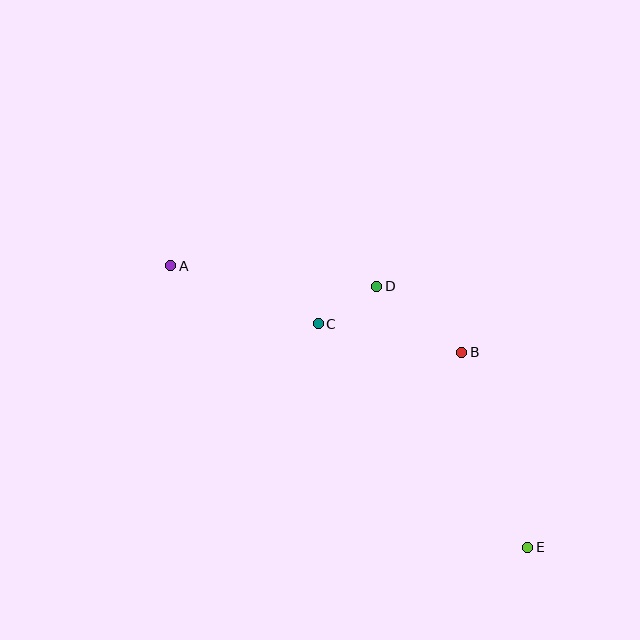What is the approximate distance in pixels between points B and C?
The distance between B and C is approximately 147 pixels.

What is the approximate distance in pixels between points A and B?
The distance between A and B is approximately 304 pixels.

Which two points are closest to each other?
Points C and D are closest to each other.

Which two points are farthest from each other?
Points A and E are farthest from each other.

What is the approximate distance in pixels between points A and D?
The distance between A and D is approximately 207 pixels.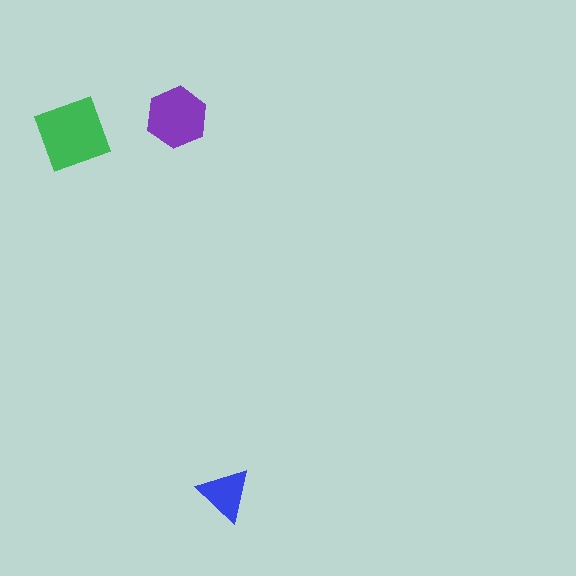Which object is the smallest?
The blue triangle.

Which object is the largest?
The green square.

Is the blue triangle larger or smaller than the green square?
Smaller.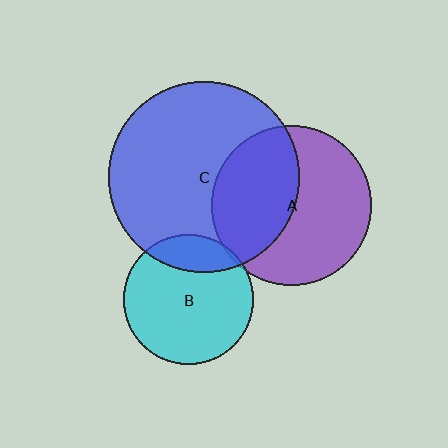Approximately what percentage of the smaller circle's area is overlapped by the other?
Approximately 45%.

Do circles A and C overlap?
Yes.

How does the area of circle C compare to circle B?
Approximately 2.2 times.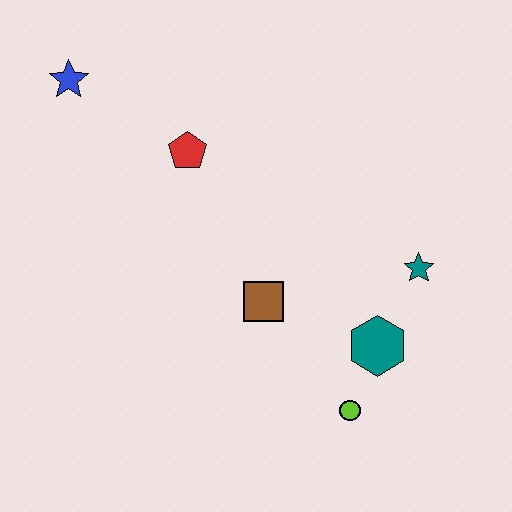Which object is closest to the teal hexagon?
The lime circle is closest to the teal hexagon.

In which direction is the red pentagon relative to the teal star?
The red pentagon is to the left of the teal star.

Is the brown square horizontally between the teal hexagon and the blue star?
Yes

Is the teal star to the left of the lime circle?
No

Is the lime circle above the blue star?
No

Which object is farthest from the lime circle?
The blue star is farthest from the lime circle.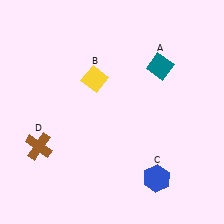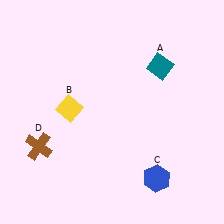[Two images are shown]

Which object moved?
The yellow diamond (B) moved down.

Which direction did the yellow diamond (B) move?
The yellow diamond (B) moved down.